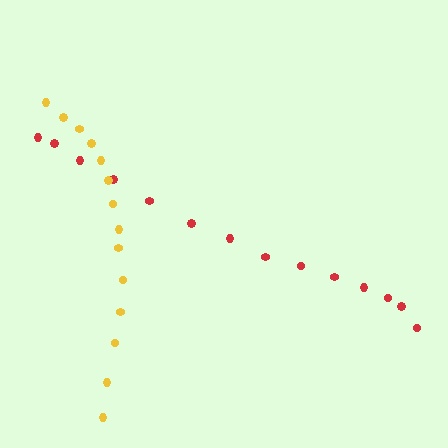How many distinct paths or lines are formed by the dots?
There are 2 distinct paths.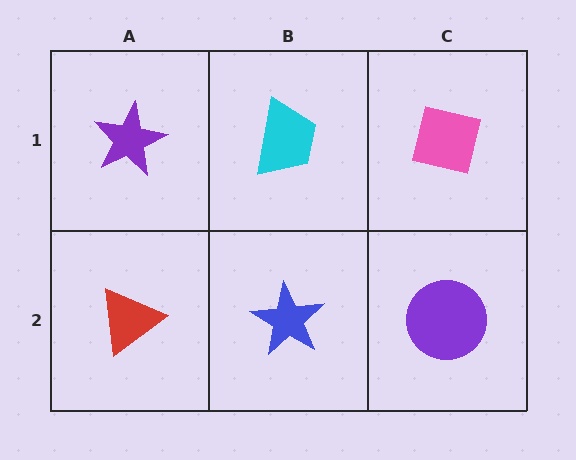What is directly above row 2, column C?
A pink square.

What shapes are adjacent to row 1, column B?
A blue star (row 2, column B), a purple star (row 1, column A), a pink square (row 1, column C).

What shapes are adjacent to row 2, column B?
A cyan trapezoid (row 1, column B), a red triangle (row 2, column A), a purple circle (row 2, column C).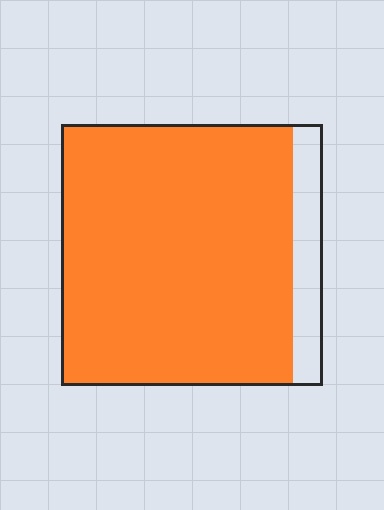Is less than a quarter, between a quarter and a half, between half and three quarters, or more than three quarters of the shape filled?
More than three quarters.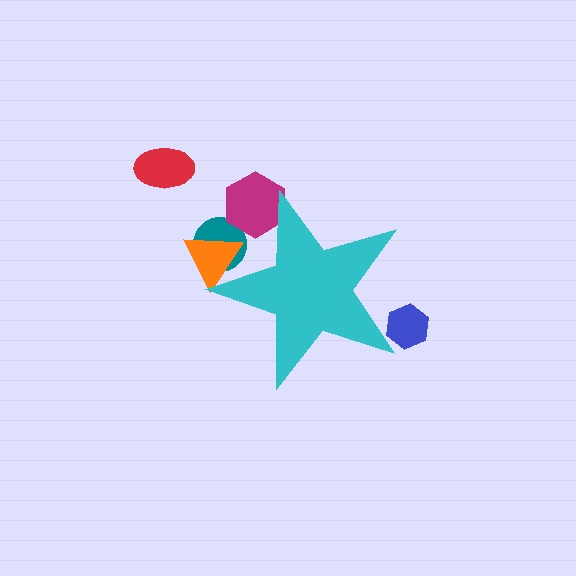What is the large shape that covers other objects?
A cyan star.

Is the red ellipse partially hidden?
No, the red ellipse is fully visible.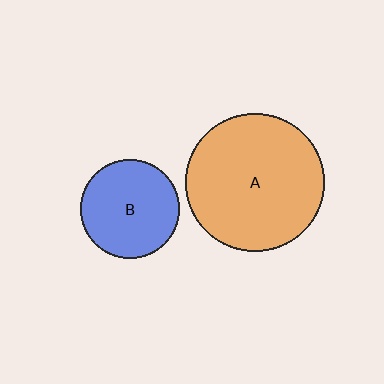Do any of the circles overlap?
No, none of the circles overlap.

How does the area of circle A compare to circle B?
Approximately 2.0 times.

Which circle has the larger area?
Circle A (orange).